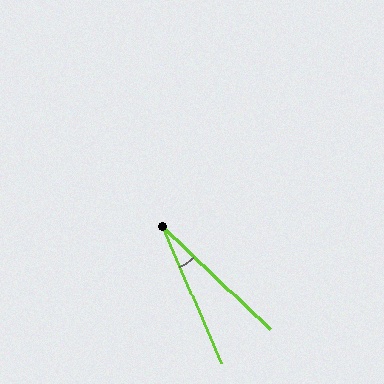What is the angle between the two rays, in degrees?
Approximately 23 degrees.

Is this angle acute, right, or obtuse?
It is acute.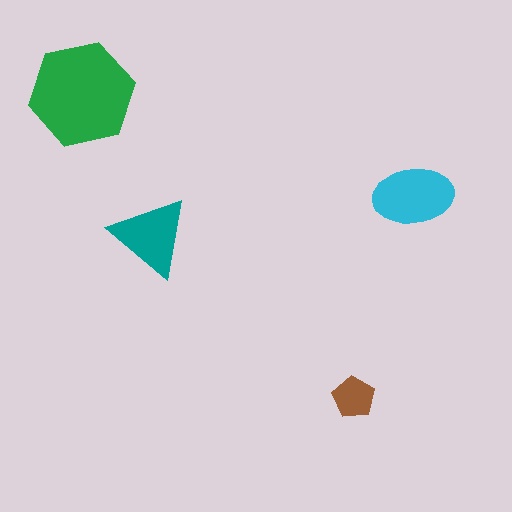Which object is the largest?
The green hexagon.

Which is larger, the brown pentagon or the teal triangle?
The teal triangle.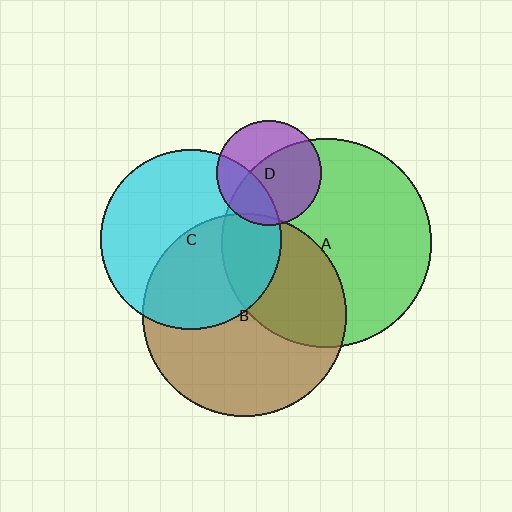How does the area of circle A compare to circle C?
Approximately 1.3 times.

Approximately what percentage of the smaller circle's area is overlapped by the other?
Approximately 5%.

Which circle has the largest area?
Circle A (green).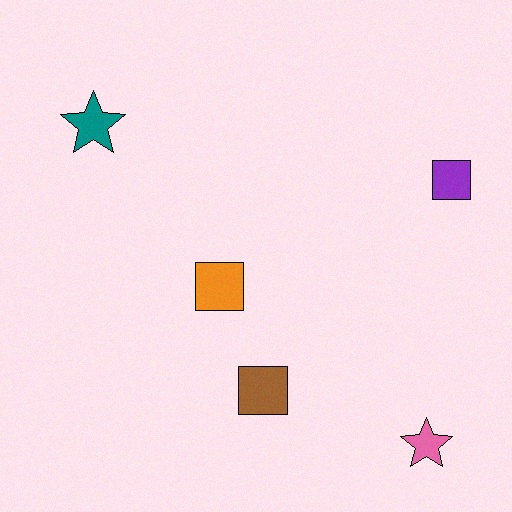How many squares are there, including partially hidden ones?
There are 3 squares.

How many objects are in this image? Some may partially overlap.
There are 5 objects.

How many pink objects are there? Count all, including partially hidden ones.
There is 1 pink object.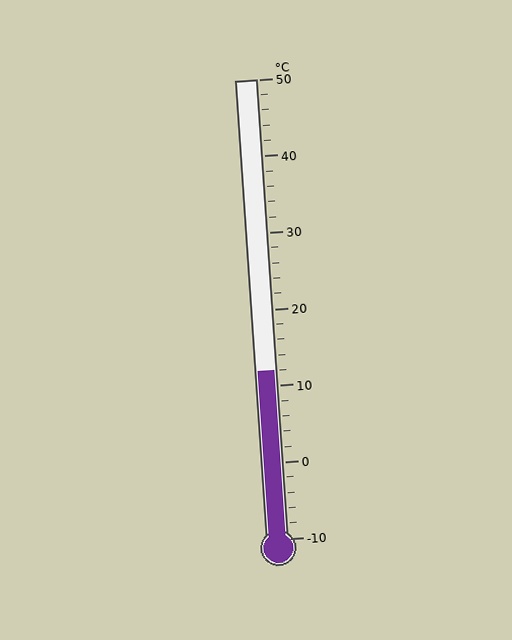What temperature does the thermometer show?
The thermometer shows approximately 12°C.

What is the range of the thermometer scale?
The thermometer scale ranges from -10°C to 50°C.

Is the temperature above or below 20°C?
The temperature is below 20°C.